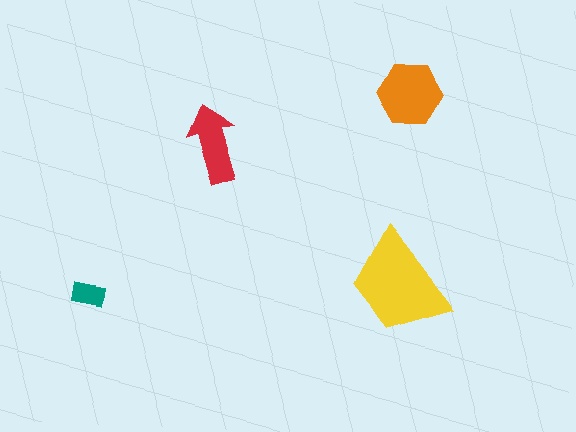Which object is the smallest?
The teal rectangle.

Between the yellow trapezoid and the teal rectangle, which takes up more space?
The yellow trapezoid.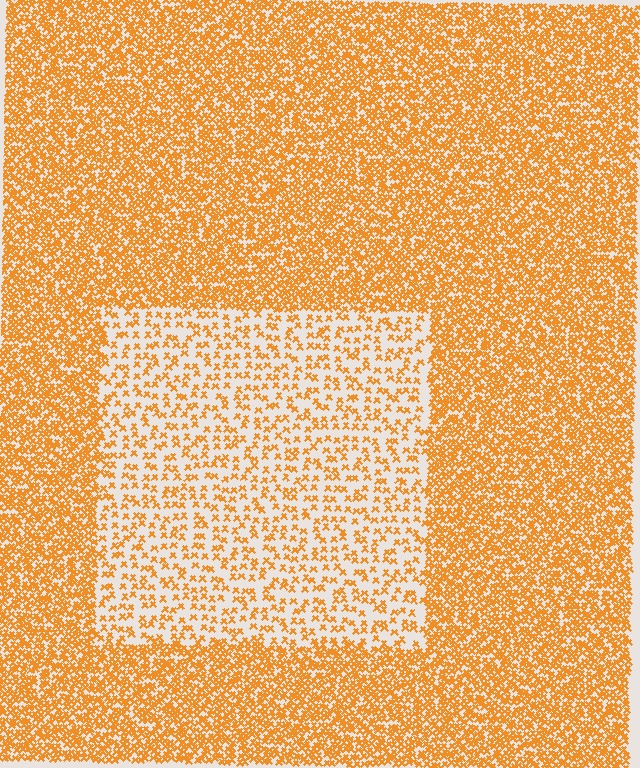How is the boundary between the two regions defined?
The boundary is defined by a change in element density (approximately 2.6x ratio). All elements are the same color, size, and shape.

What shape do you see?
I see a rectangle.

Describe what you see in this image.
The image contains small orange elements arranged at two different densities. A rectangle-shaped region is visible where the elements are less densely packed than the surrounding area.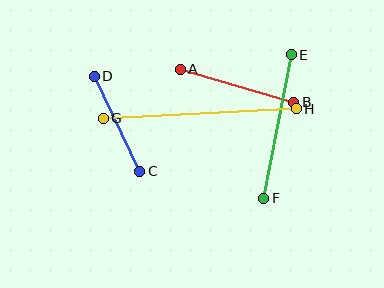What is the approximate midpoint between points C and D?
The midpoint is at approximately (117, 124) pixels.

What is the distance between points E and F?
The distance is approximately 146 pixels.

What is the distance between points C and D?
The distance is approximately 105 pixels.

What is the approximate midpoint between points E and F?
The midpoint is at approximately (278, 127) pixels.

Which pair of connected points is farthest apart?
Points G and H are farthest apart.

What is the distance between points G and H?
The distance is approximately 193 pixels.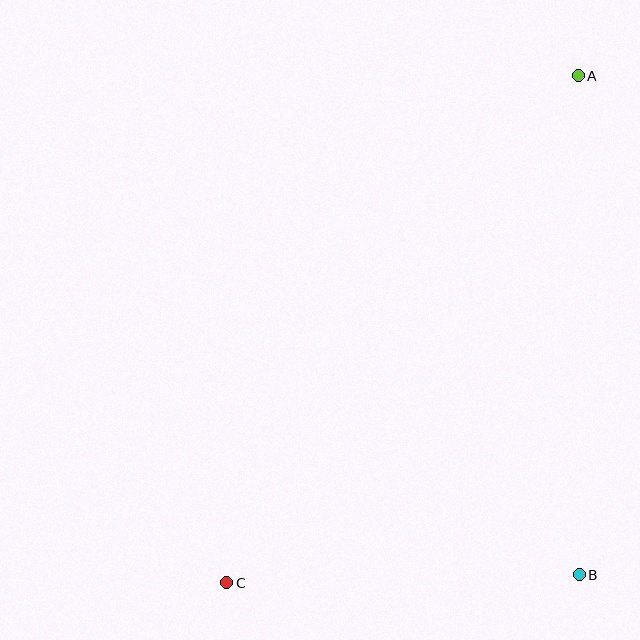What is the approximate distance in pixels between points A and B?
The distance between A and B is approximately 499 pixels.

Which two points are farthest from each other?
Points A and C are farthest from each other.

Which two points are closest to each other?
Points B and C are closest to each other.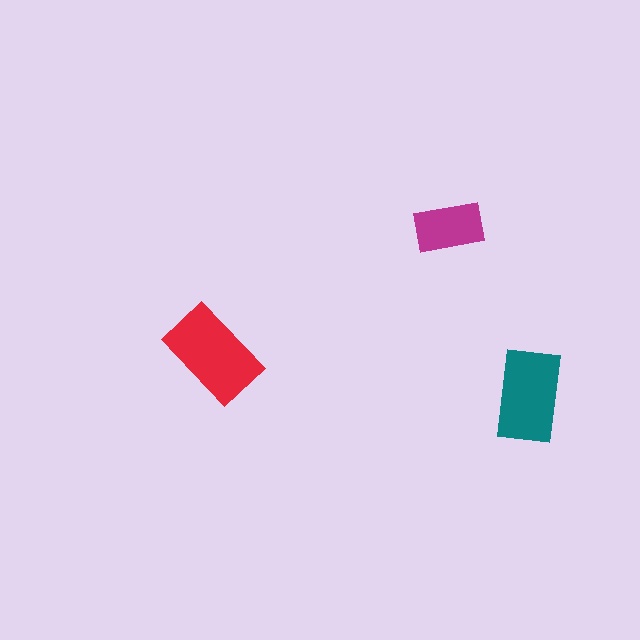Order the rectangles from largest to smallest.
the red one, the teal one, the magenta one.